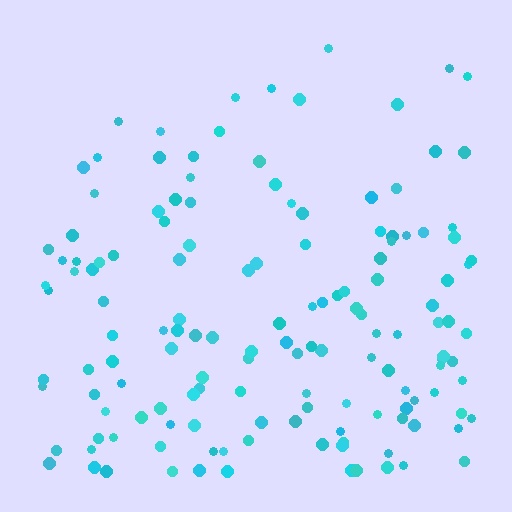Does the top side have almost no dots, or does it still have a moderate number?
Still a moderate number, just noticeably fewer than the bottom.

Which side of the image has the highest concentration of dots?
The bottom.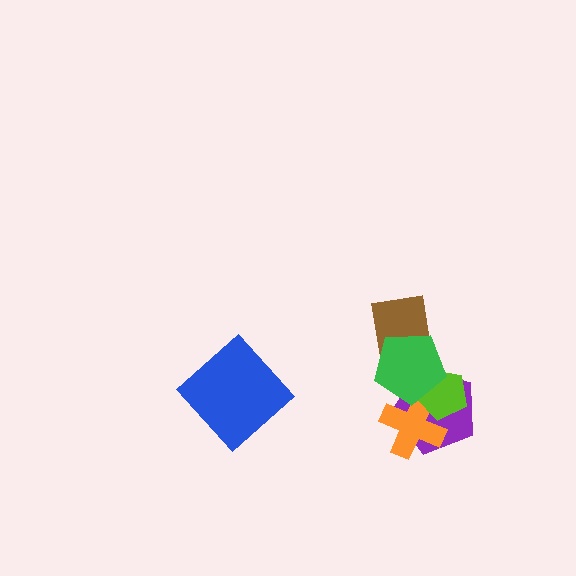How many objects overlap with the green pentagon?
4 objects overlap with the green pentagon.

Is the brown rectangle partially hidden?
Yes, it is partially covered by another shape.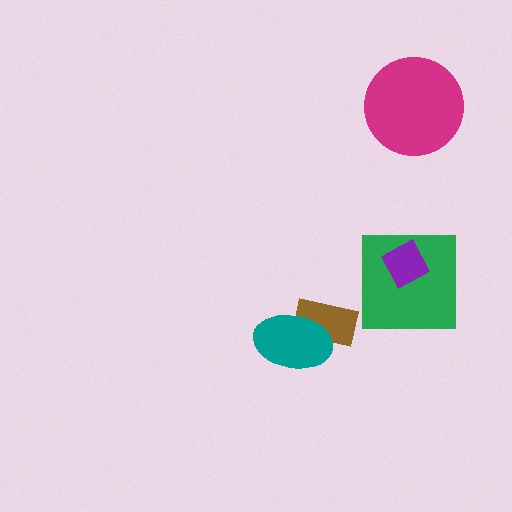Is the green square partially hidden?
Yes, it is partially covered by another shape.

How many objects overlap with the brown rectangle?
1 object overlaps with the brown rectangle.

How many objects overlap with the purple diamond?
1 object overlaps with the purple diamond.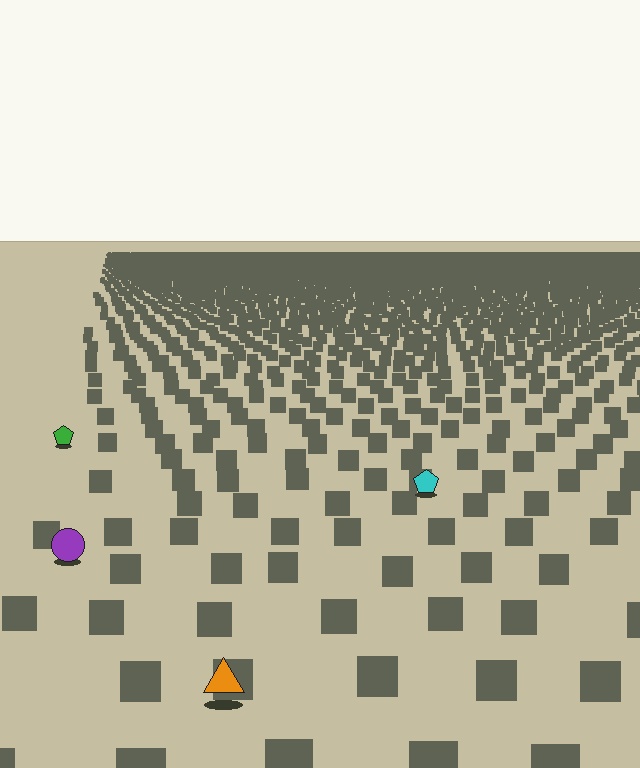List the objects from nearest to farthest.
From nearest to farthest: the orange triangle, the purple circle, the cyan pentagon, the green pentagon.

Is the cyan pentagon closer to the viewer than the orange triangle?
No. The orange triangle is closer — you can tell from the texture gradient: the ground texture is coarser near it.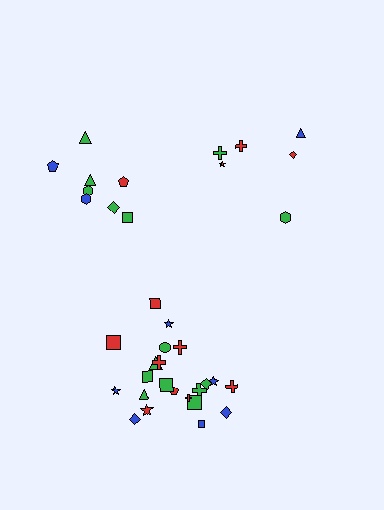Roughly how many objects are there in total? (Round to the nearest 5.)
Roughly 35 objects in total.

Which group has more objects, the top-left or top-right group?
The top-left group.